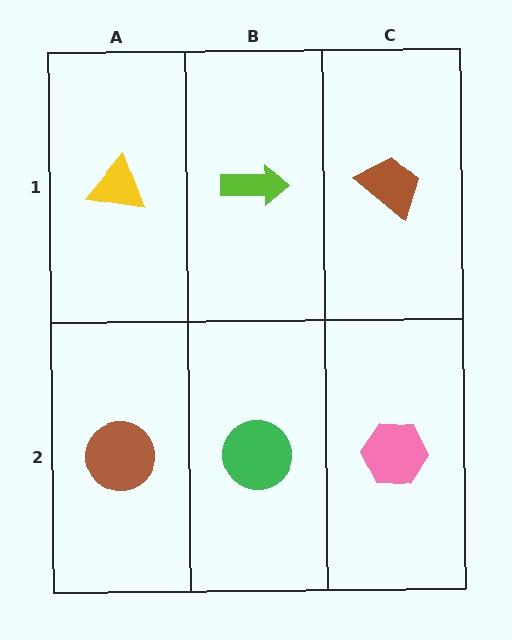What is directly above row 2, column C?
A brown trapezoid.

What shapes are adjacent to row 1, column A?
A brown circle (row 2, column A), a lime arrow (row 1, column B).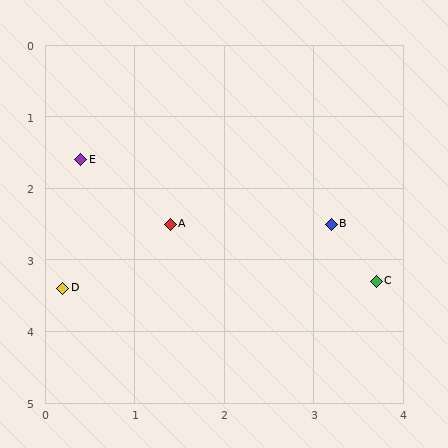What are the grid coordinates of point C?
Point C is at approximately (3.7, 3.3).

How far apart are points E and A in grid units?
Points E and A are about 1.3 grid units apart.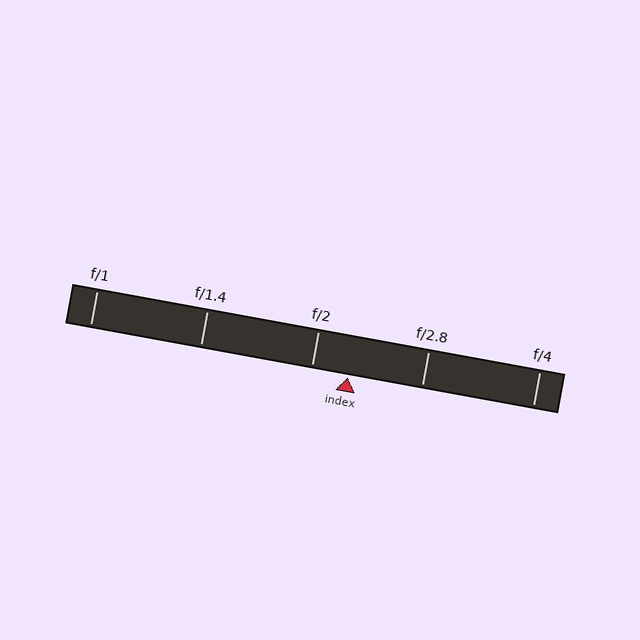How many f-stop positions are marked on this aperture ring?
There are 5 f-stop positions marked.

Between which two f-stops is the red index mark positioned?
The index mark is between f/2 and f/2.8.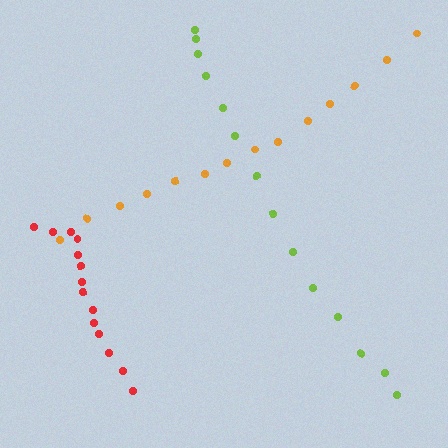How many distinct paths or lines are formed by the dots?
There are 3 distinct paths.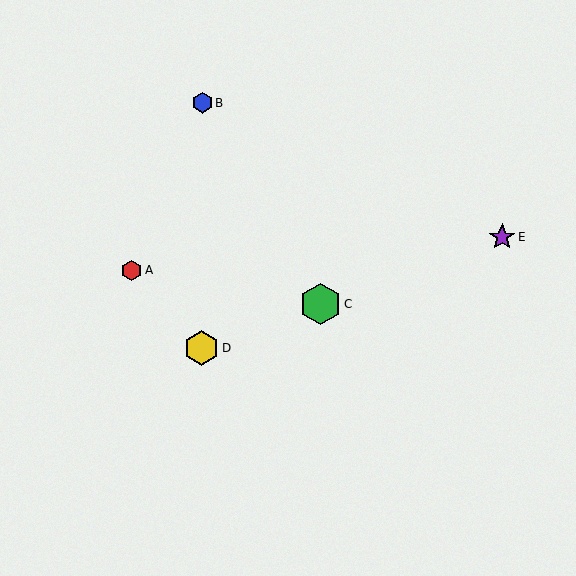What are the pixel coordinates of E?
Object E is at (502, 237).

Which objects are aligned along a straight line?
Objects C, D, E are aligned along a straight line.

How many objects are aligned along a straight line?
3 objects (C, D, E) are aligned along a straight line.